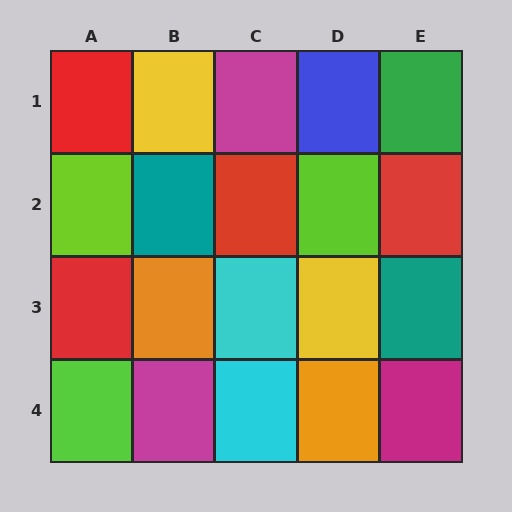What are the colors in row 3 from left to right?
Red, orange, cyan, yellow, teal.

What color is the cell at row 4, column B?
Magenta.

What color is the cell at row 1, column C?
Magenta.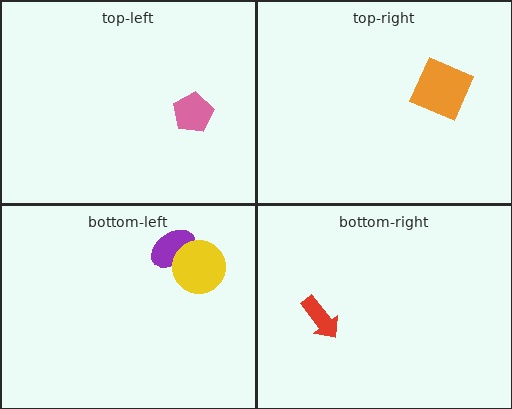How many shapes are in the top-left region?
1.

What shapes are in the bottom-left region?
The purple ellipse, the yellow circle.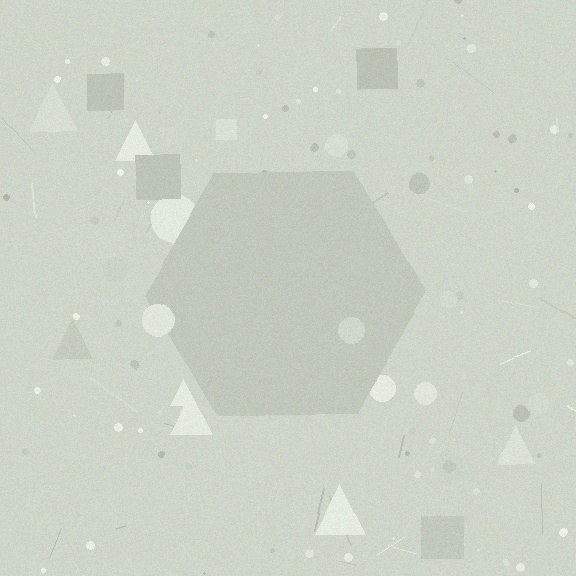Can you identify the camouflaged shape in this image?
The camouflaged shape is a hexagon.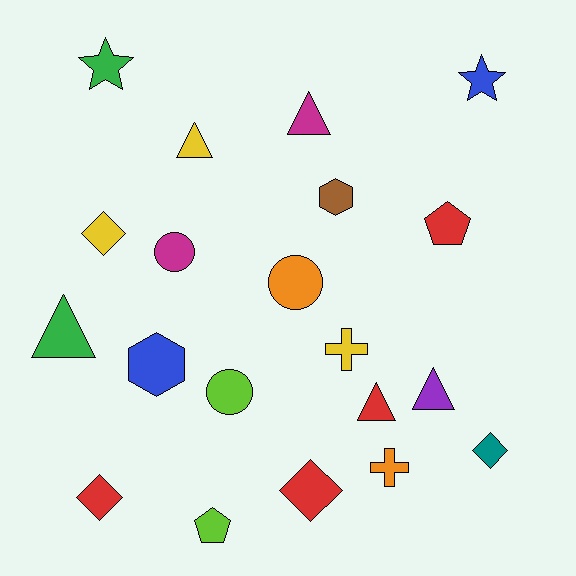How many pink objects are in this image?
There are no pink objects.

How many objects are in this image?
There are 20 objects.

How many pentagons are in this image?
There are 2 pentagons.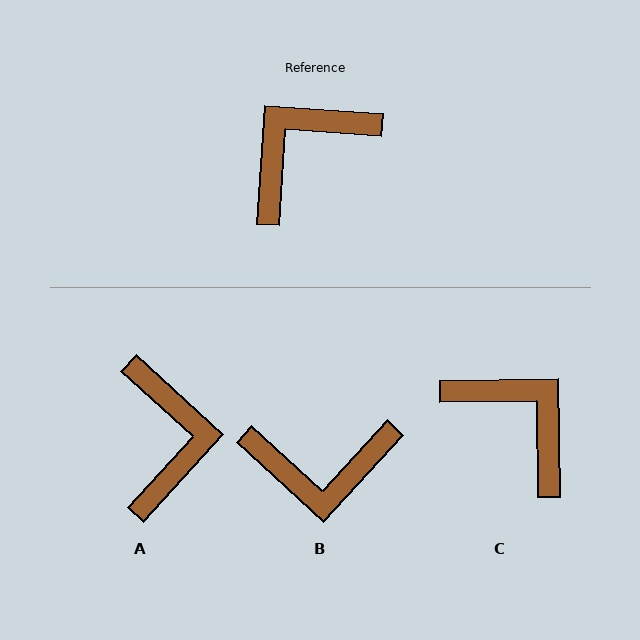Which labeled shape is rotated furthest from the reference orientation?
B, about 141 degrees away.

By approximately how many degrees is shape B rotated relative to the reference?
Approximately 141 degrees counter-clockwise.